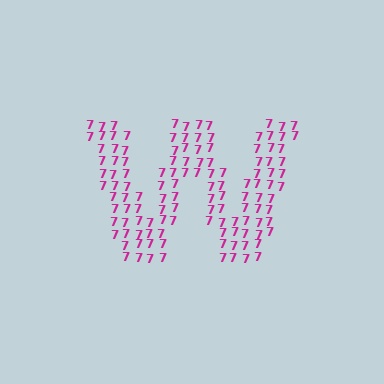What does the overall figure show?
The overall figure shows the letter W.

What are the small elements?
The small elements are digit 7's.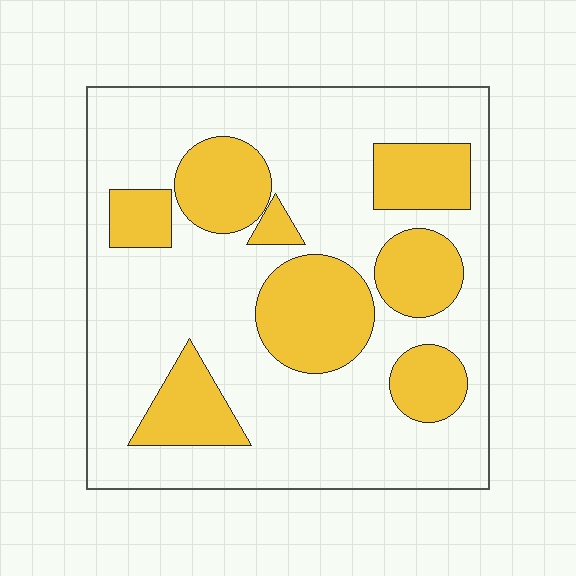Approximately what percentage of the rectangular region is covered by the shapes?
Approximately 30%.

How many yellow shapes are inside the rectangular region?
8.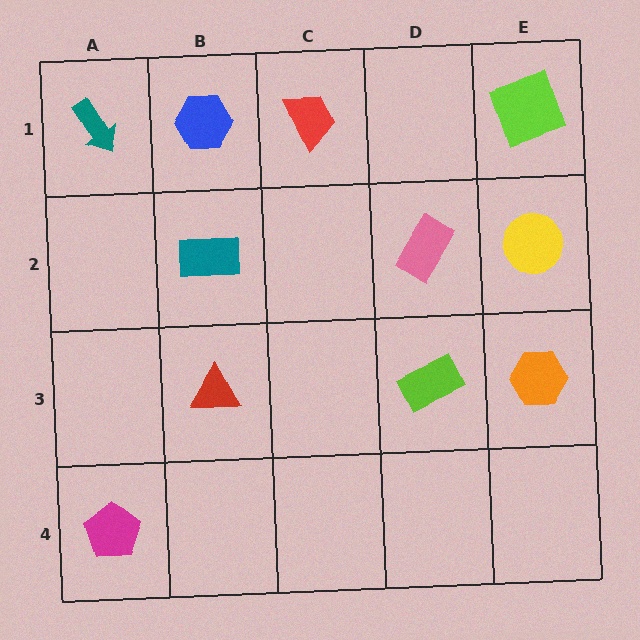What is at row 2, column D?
A pink rectangle.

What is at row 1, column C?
A red trapezoid.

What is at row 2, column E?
A yellow circle.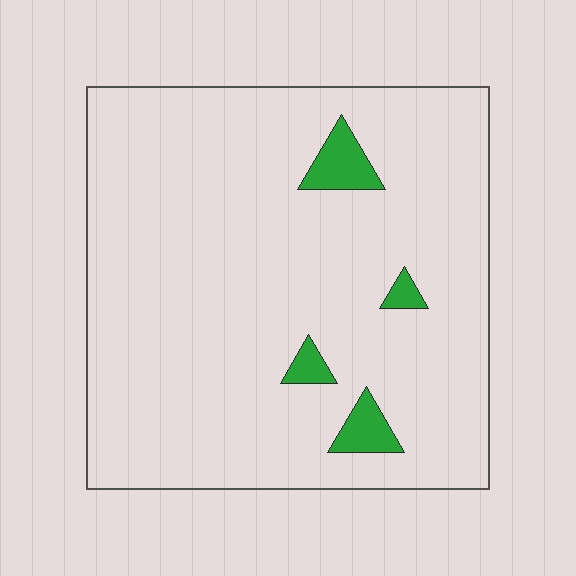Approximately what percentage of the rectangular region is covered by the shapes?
Approximately 5%.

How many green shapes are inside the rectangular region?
4.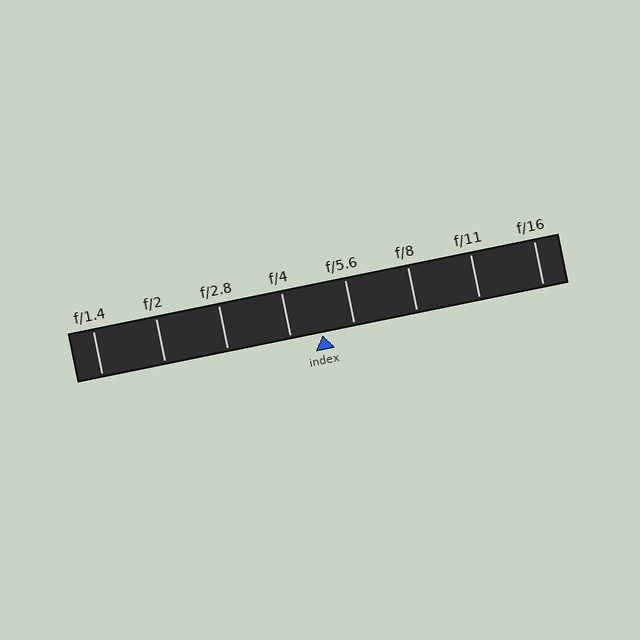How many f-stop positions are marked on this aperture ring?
There are 8 f-stop positions marked.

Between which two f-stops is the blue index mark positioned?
The index mark is between f/4 and f/5.6.